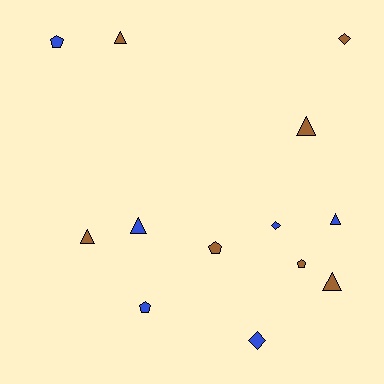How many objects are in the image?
There are 13 objects.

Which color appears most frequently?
Brown, with 7 objects.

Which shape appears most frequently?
Triangle, with 6 objects.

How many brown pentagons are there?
There are 2 brown pentagons.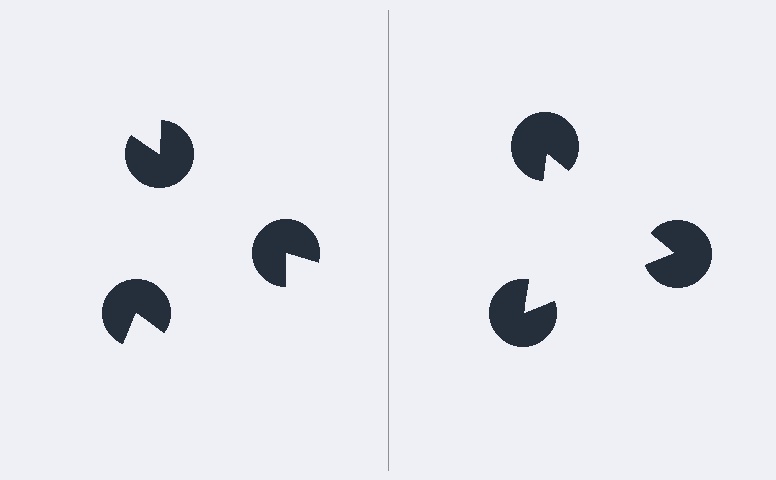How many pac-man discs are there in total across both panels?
6 — 3 on each side.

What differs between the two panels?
The pac-man discs are positioned identically on both sides; only the wedge orientations differ. On the right they align to a triangle; on the left they are misaligned.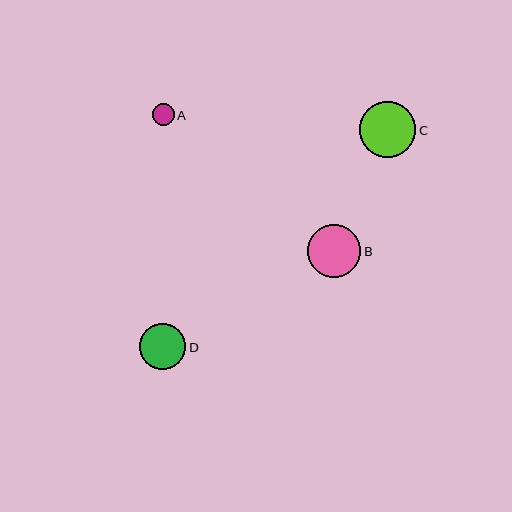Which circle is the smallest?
Circle A is the smallest with a size of approximately 22 pixels.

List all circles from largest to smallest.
From largest to smallest: C, B, D, A.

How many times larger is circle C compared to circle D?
Circle C is approximately 1.2 times the size of circle D.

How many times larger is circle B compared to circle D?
Circle B is approximately 1.1 times the size of circle D.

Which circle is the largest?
Circle C is the largest with a size of approximately 56 pixels.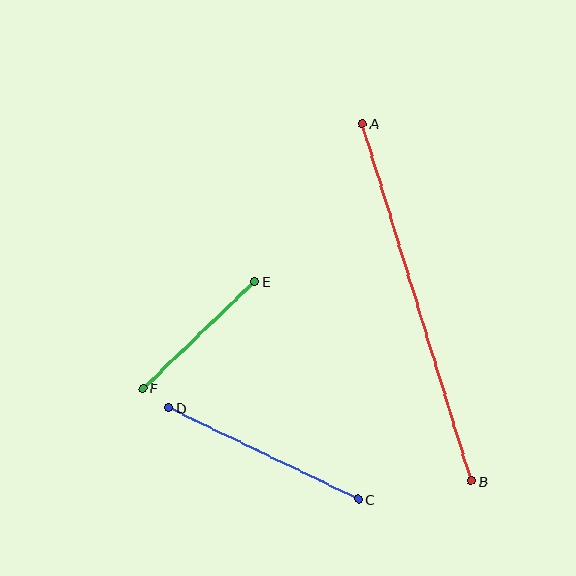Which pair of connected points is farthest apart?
Points A and B are farthest apart.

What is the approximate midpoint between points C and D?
The midpoint is at approximately (263, 453) pixels.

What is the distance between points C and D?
The distance is approximately 210 pixels.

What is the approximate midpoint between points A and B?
The midpoint is at approximately (417, 302) pixels.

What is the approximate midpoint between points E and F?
The midpoint is at approximately (199, 335) pixels.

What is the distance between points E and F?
The distance is approximately 155 pixels.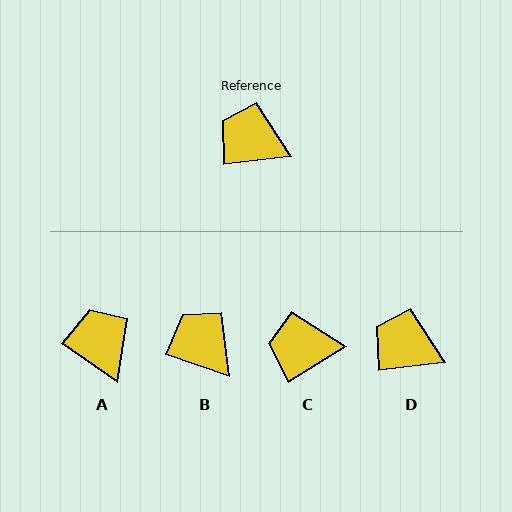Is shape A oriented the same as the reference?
No, it is off by about 41 degrees.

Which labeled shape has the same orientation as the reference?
D.